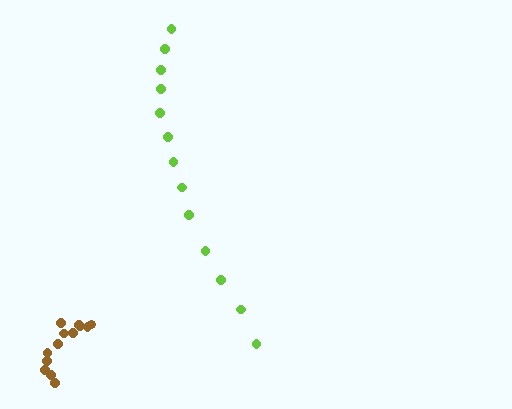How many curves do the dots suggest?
There are 2 distinct paths.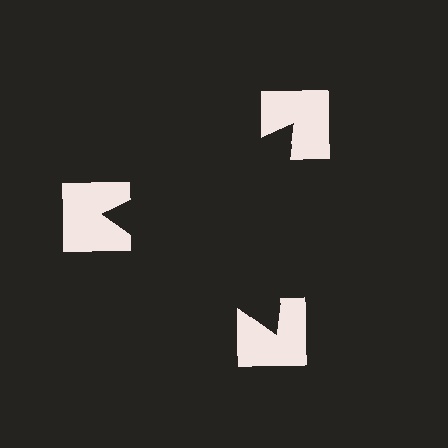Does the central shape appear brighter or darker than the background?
It typically appears slightly darker than the background, even though no actual brightness change is drawn.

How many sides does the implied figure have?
3 sides.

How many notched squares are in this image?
There are 3 — one at each vertex of the illusory triangle.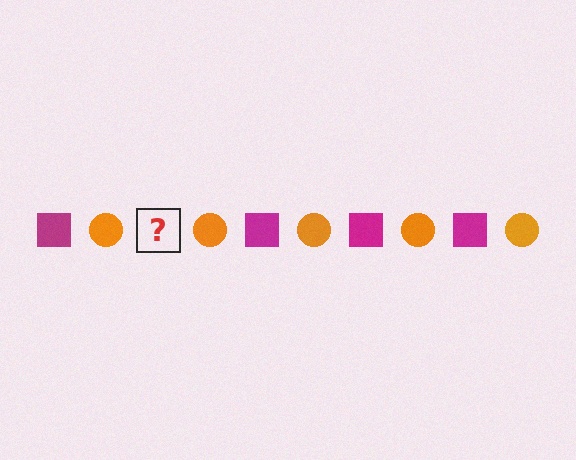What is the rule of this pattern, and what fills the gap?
The rule is that the pattern alternates between magenta square and orange circle. The gap should be filled with a magenta square.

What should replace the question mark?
The question mark should be replaced with a magenta square.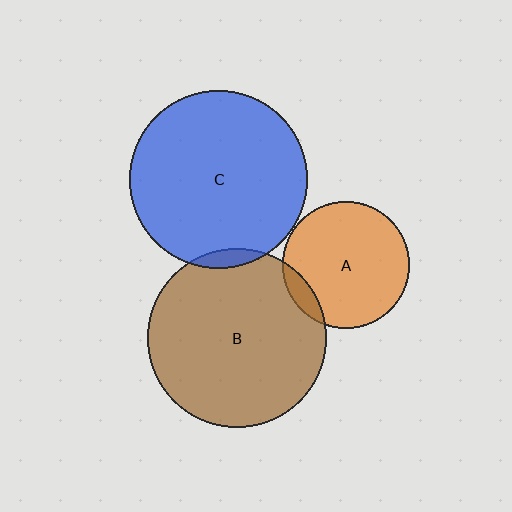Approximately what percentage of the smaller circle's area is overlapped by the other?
Approximately 5%.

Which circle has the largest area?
Circle B (brown).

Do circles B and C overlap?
Yes.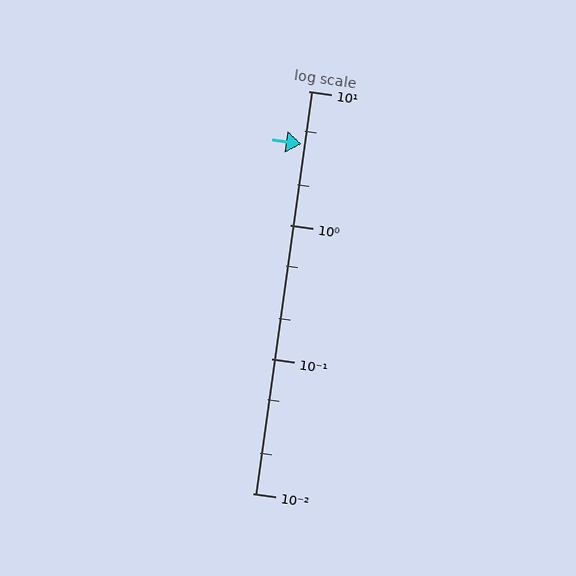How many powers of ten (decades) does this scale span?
The scale spans 3 decades, from 0.01 to 10.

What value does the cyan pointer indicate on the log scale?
The pointer indicates approximately 4.